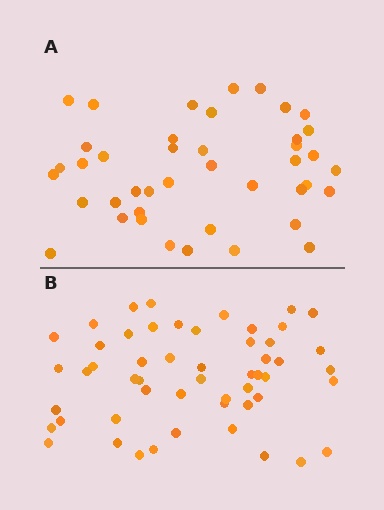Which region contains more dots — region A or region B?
Region B (the bottom region) has more dots.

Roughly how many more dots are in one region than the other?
Region B has roughly 12 or so more dots than region A.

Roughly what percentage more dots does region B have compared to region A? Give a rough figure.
About 25% more.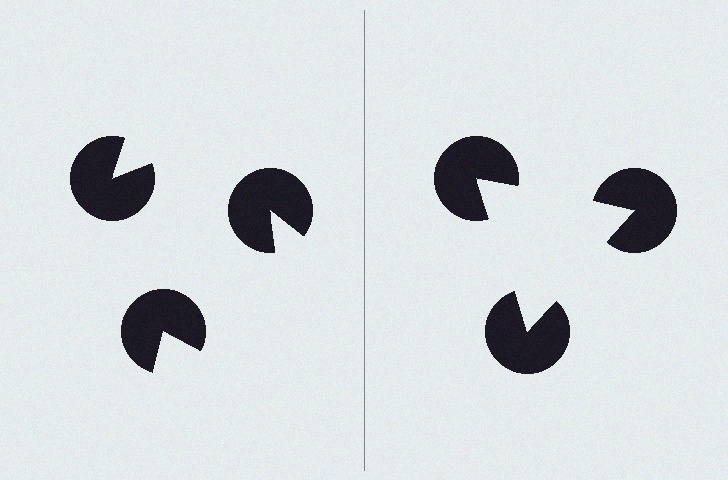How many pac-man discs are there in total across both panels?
6 — 3 on each side.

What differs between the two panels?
The pac-man discs are positioned identically on both sides; only the wedge orientations differ. On the right they align to a triangle; on the left they are misaligned.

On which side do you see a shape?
An illusory triangle appears on the right side. On the left side the wedge cuts are rotated, so no coherent shape forms.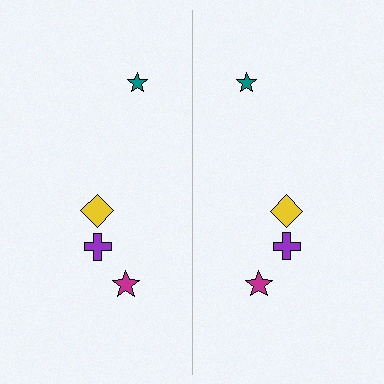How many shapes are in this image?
There are 8 shapes in this image.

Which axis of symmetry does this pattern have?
The pattern has a vertical axis of symmetry running through the center of the image.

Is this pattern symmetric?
Yes, this pattern has bilateral (reflection) symmetry.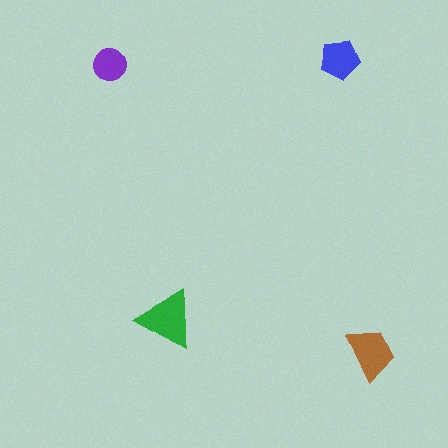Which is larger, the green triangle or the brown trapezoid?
The green triangle.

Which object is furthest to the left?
The purple circle is leftmost.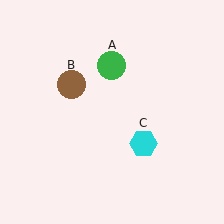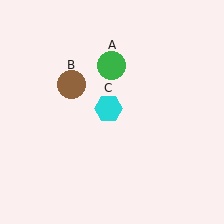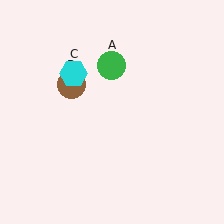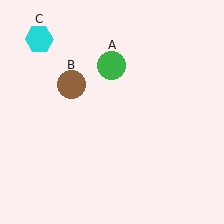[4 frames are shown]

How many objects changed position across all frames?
1 object changed position: cyan hexagon (object C).